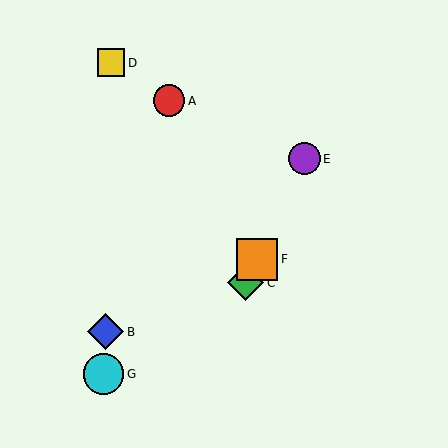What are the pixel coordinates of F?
Object F is at (257, 259).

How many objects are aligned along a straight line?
3 objects (C, E, F) are aligned along a straight line.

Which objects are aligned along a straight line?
Objects C, E, F are aligned along a straight line.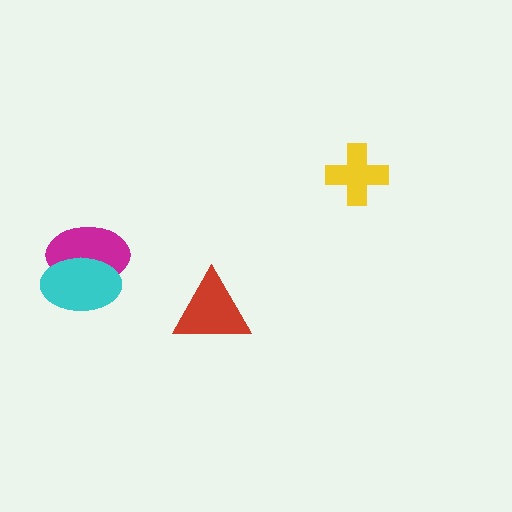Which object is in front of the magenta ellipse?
The cyan ellipse is in front of the magenta ellipse.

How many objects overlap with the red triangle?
0 objects overlap with the red triangle.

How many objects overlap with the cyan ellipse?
1 object overlaps with the cyan ellipse.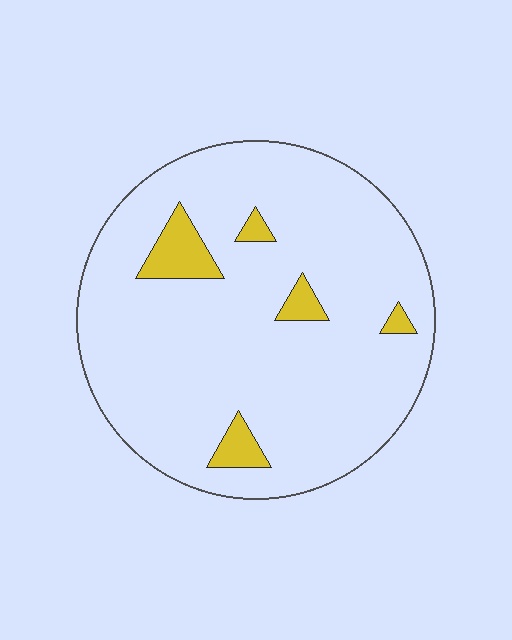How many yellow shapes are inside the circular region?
5.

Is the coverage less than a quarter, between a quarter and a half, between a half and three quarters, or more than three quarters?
Less than a quarter.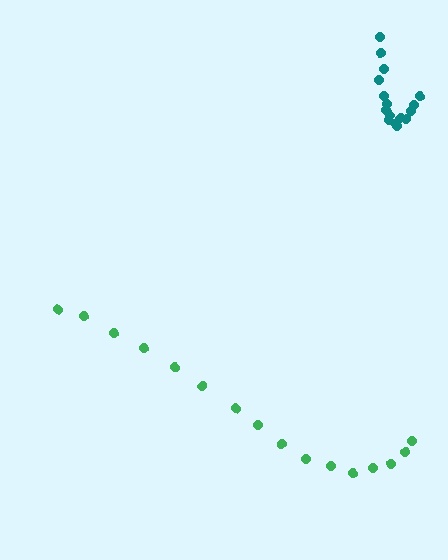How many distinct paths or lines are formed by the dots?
There are 2 distinct paths.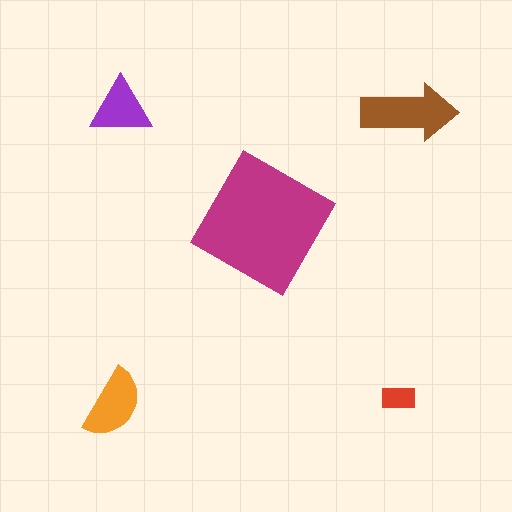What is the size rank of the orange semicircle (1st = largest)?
3rd.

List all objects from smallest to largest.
The red rectangle, the purple triangle, the orange semicircle, the brown arrow, the magenta square.